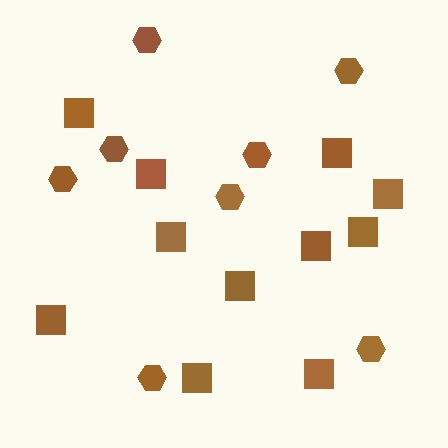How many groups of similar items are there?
There are 2 groups: one group of squares (11) and one group of hexagons (8).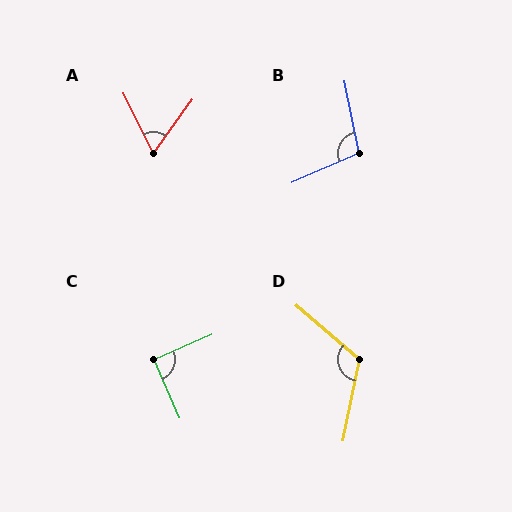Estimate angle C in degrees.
Approximately 89 degrees.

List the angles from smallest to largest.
A (62°), C (89°), B (102°), D (120°).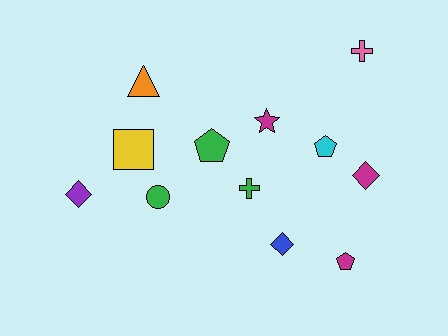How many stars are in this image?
There is 1 star.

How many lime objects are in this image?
There are no lime objects.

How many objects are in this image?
There are 12 objects.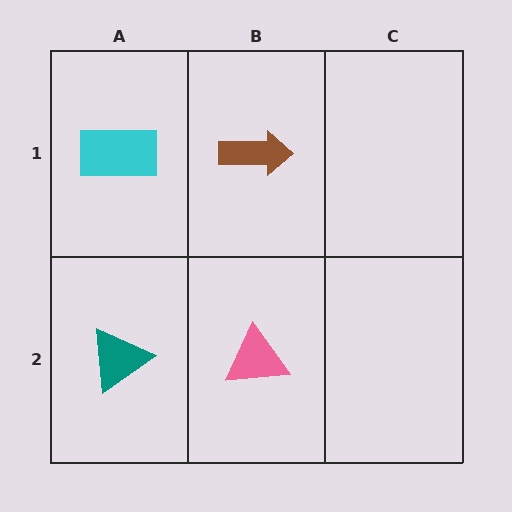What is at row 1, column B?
A brown arrow.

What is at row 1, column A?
A cyan rectangle.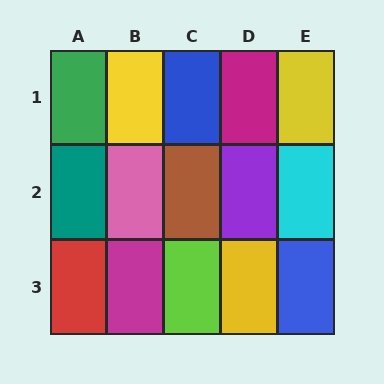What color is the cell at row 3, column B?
Magenta.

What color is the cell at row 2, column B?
Pink.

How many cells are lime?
1 cell is lime.